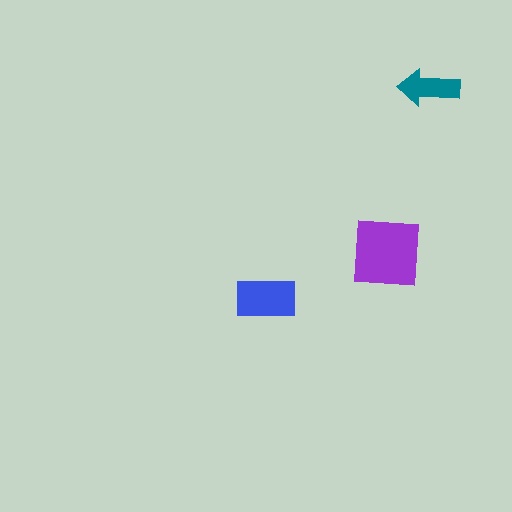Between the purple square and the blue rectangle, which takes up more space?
The purple square.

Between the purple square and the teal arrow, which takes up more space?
The purple square.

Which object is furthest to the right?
The teal arrow is rightmost.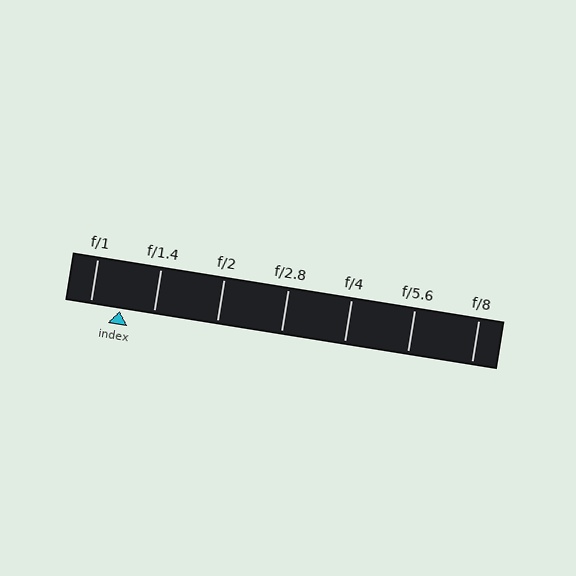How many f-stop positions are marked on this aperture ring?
There are 7 f-stop positions marked.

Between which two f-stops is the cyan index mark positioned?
The index mark is between f/1 and f/1.4.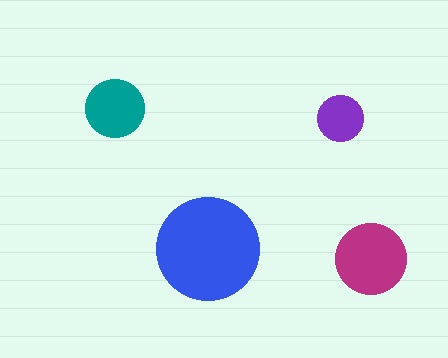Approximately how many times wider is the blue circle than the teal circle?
About 2 times wider.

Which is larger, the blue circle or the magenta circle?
The blue one.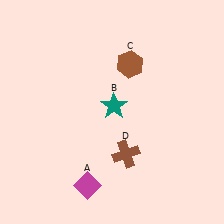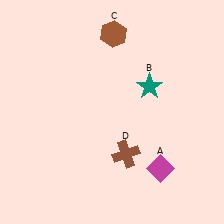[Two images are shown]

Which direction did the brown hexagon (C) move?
The brown hexagon (C) moved up.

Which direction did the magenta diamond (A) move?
The magenta diamond (A) moved right.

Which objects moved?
The objects that moved are: the magenta diamond (A), the teal star (B), the brown hexagon (C).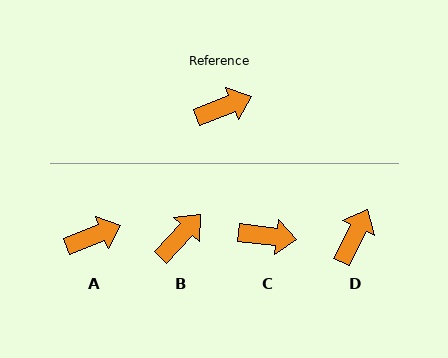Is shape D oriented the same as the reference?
No, it is off by about 43 degrees.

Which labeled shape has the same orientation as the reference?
A.